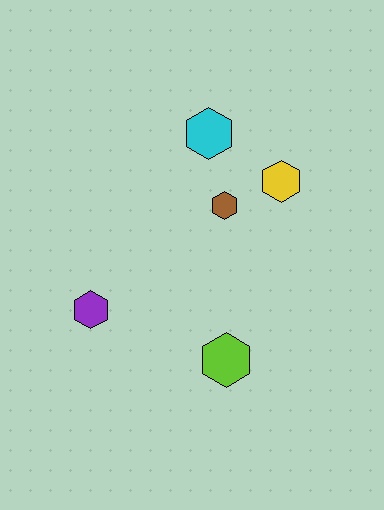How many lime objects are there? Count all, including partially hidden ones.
There is 1 lime object.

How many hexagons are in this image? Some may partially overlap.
There are 5 hexagons.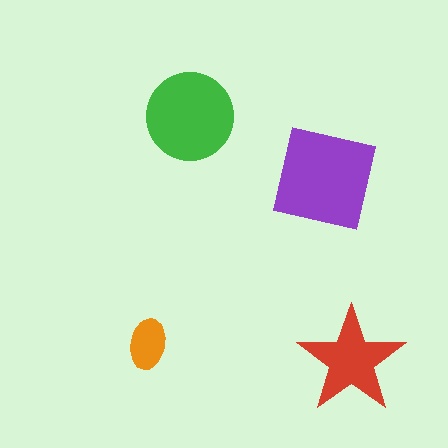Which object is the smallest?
The orange ellipse.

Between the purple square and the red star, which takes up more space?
The purple square.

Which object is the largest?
The purple square.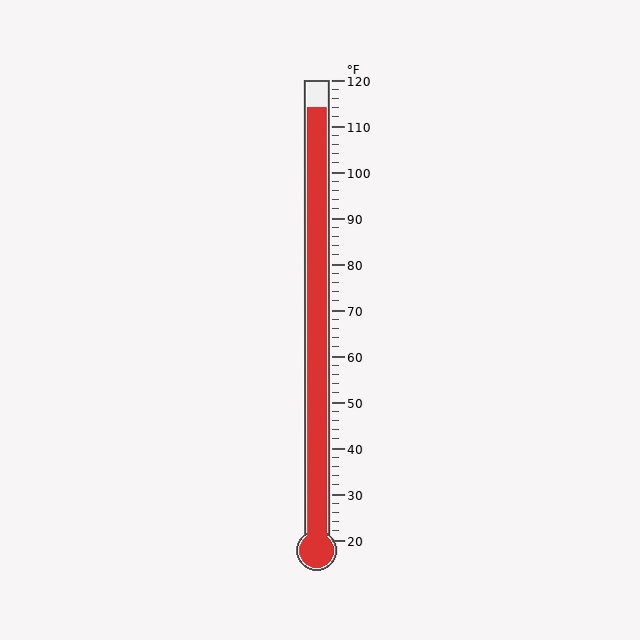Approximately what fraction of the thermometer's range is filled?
The thermometer is filled to approximately 95% of its range.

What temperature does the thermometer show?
The thermometer shows approximately 114°F.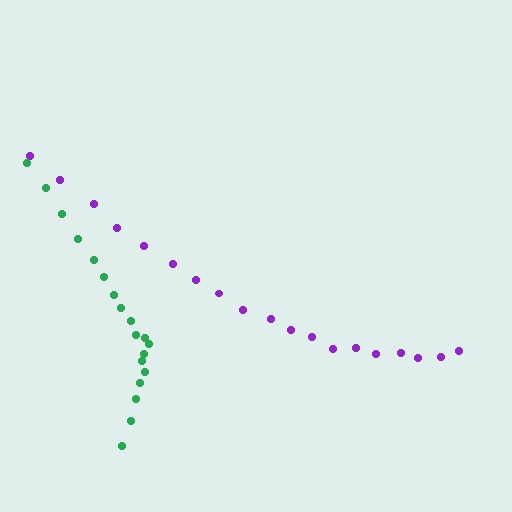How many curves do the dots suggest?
There are 2 distinct paths.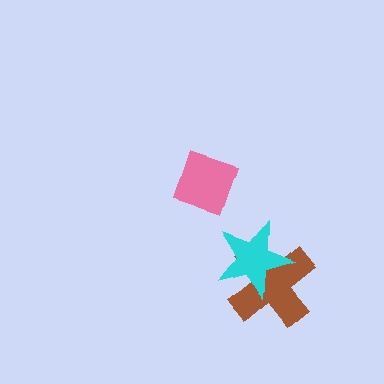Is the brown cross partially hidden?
Yes, it is partially covered by another shape.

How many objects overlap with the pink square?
0 objects overlap with the pink square.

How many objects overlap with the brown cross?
1 object overlaps with the brown cross.